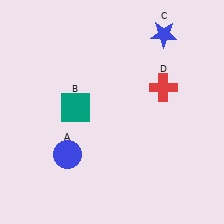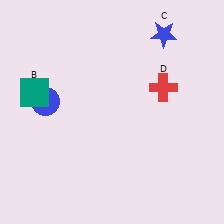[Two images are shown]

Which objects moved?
The objects that moved are: the blue circle (A), the teal square (B).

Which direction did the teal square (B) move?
The teal square (B) moved left.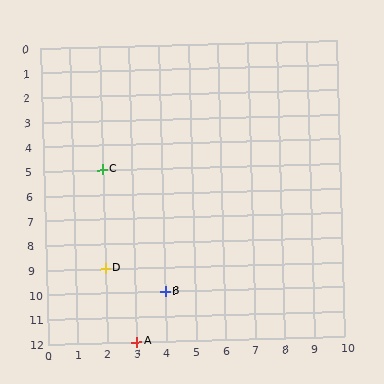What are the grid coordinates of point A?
Point A is at grid coordinates (3, 12).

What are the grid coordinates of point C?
Point C is at grid coordinates (2, 5).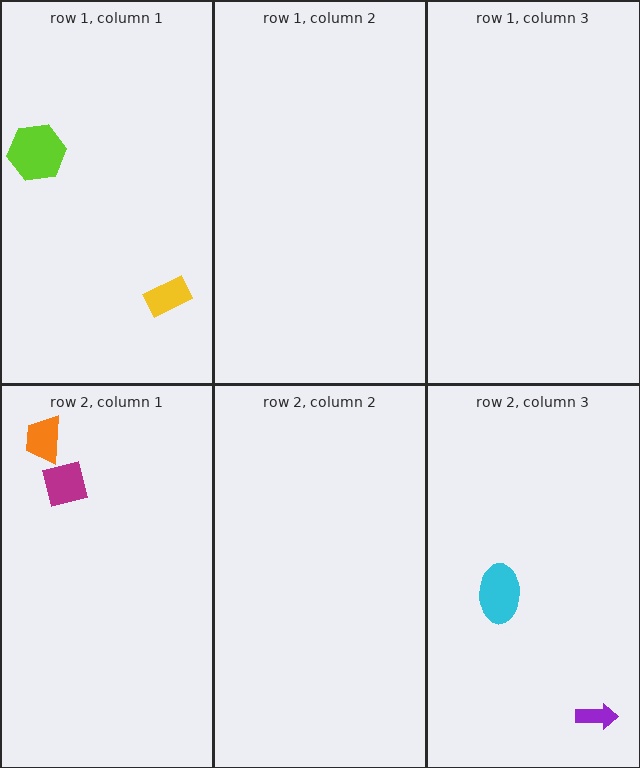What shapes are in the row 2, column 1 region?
The orange trapezoid, the magenta square.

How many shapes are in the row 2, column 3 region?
2.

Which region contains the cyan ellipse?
The row 2, column 3 region.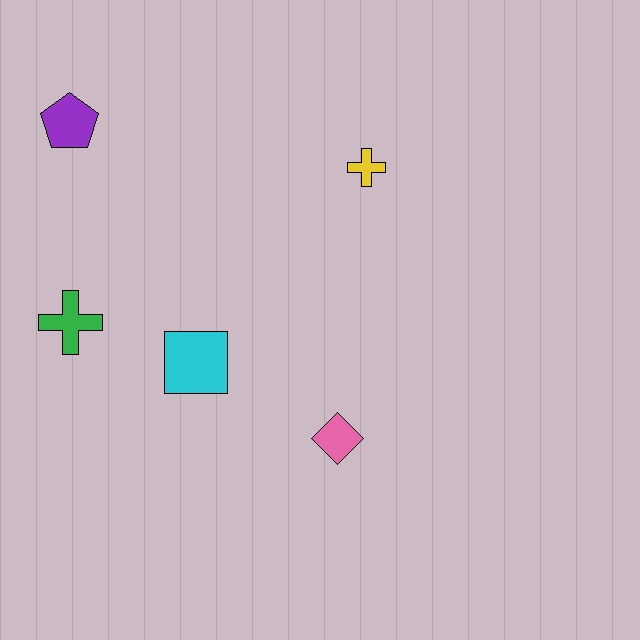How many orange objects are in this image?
There are no orange objects.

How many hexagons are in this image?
There are no hexagons.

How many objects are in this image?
There are 5 objects.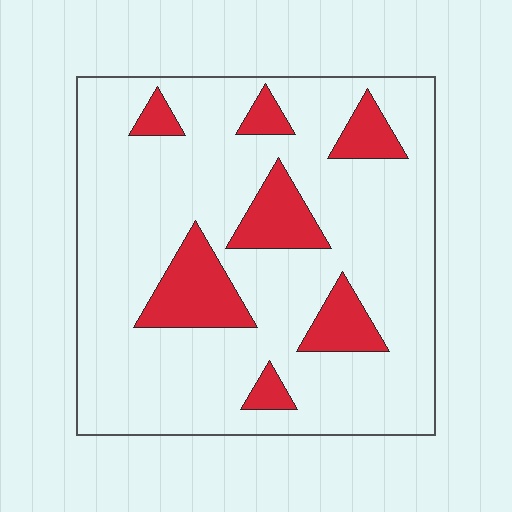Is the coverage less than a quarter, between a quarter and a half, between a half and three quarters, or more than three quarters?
Less than a quarter.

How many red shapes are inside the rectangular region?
7.